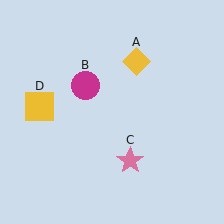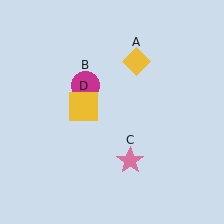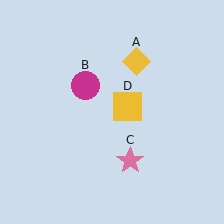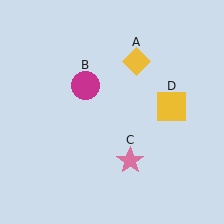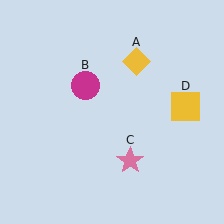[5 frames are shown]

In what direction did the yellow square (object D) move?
The yellow square (object D) moved right.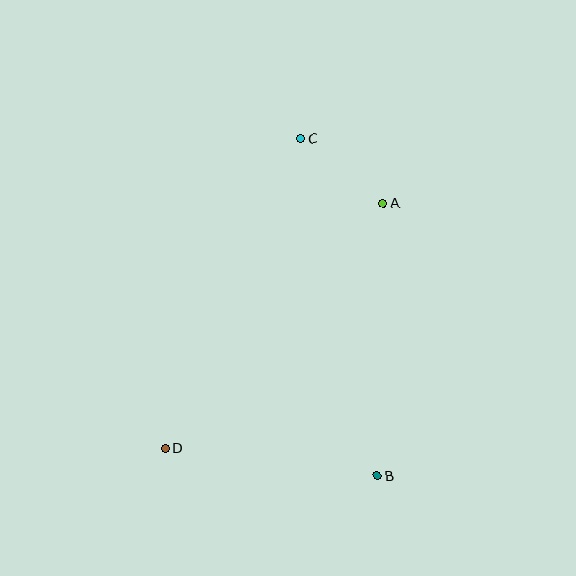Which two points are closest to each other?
Points A and C are closest to each other.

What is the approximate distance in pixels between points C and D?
The distance between C and D is approximately 338 pixels.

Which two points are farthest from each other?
Points B and C are farthest from each other.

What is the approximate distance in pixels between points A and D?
The distance between A and D is approximately 328 pixels.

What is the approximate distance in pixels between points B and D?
The distance between B and D is approximately 214 pixels.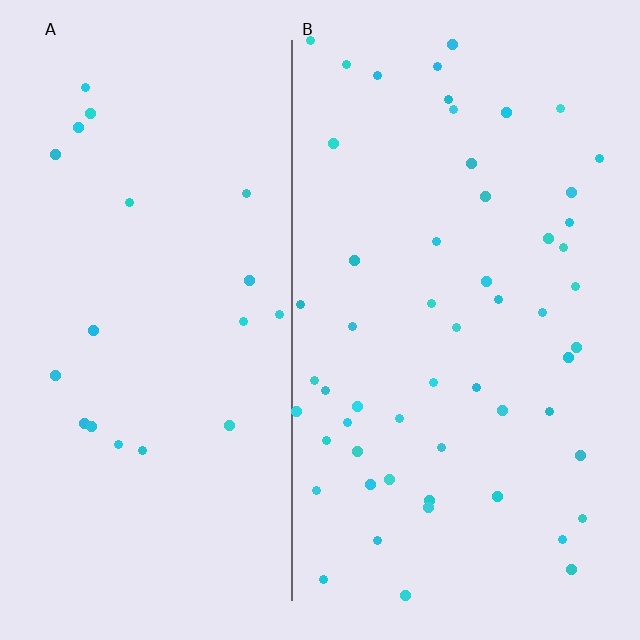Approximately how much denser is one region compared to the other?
Approximately 2.8× — region B over region A.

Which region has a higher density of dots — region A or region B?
B (the right).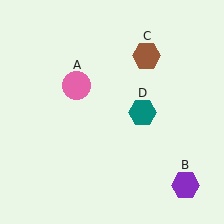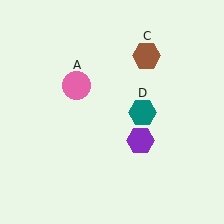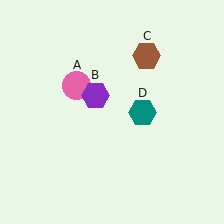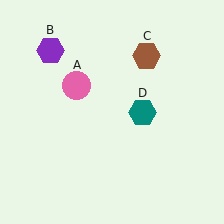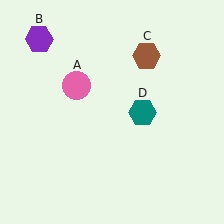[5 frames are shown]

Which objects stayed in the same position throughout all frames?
Pink circle (object A) and brown hexagon (object C) and teal hexagon (object D) remained stationary.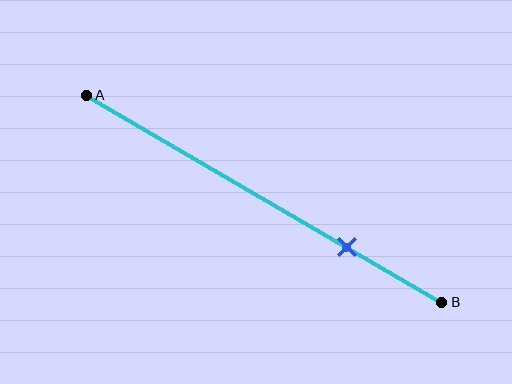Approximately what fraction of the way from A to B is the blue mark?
The blue mark is approximately 75% of the way from A to B.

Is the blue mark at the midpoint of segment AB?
No, the mark is at about 75% from A, not at the 50% midpoint.